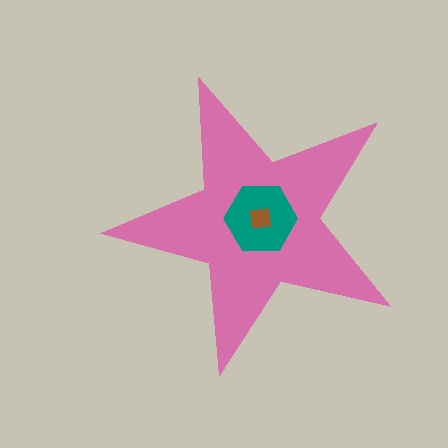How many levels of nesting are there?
3.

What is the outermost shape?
The pink star.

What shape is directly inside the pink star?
The teal hexagon.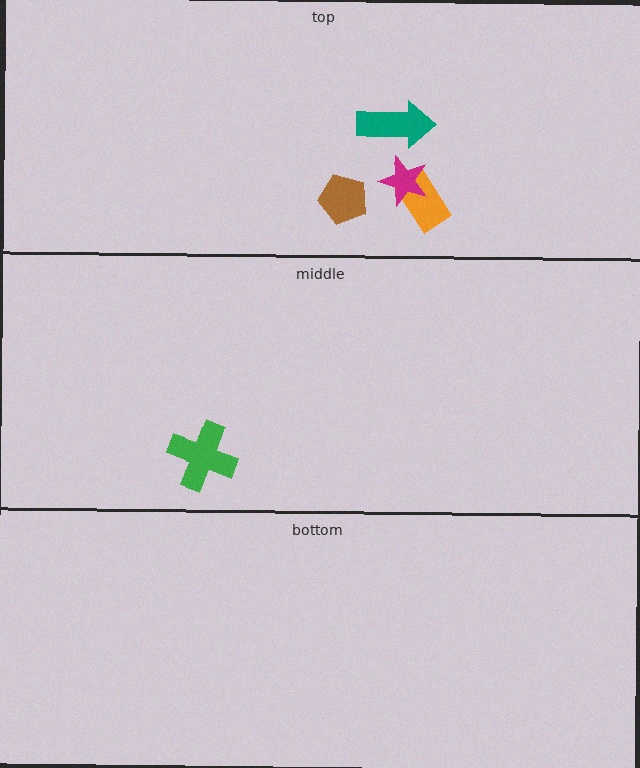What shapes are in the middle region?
The green cross.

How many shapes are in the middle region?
1.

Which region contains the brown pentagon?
The top region.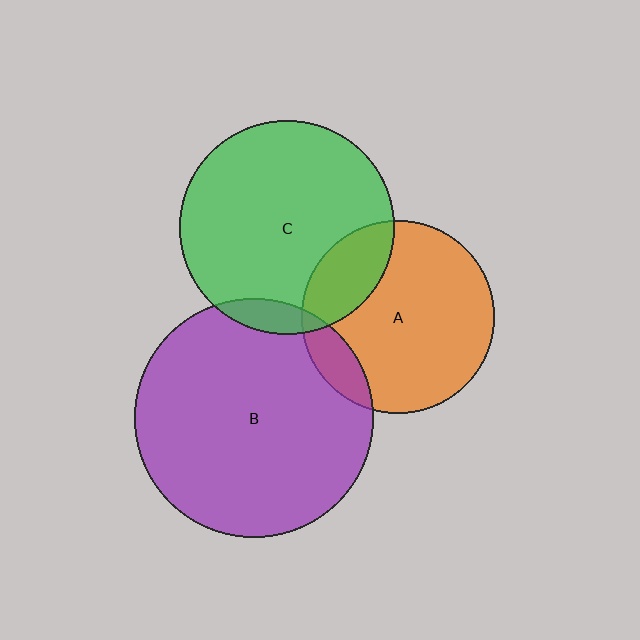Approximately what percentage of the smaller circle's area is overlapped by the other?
Approximately 20%.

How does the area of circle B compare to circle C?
Approximately 1.2 times.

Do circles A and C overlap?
Yes.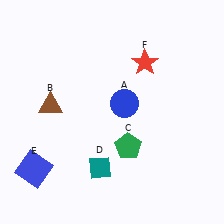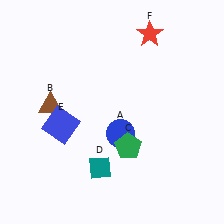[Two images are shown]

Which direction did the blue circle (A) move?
The blue circle (A) moved down.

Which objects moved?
The objects that moved are: the blue circle (A), the blue square (E), the red star (F).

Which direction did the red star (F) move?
The red star (F) moved up.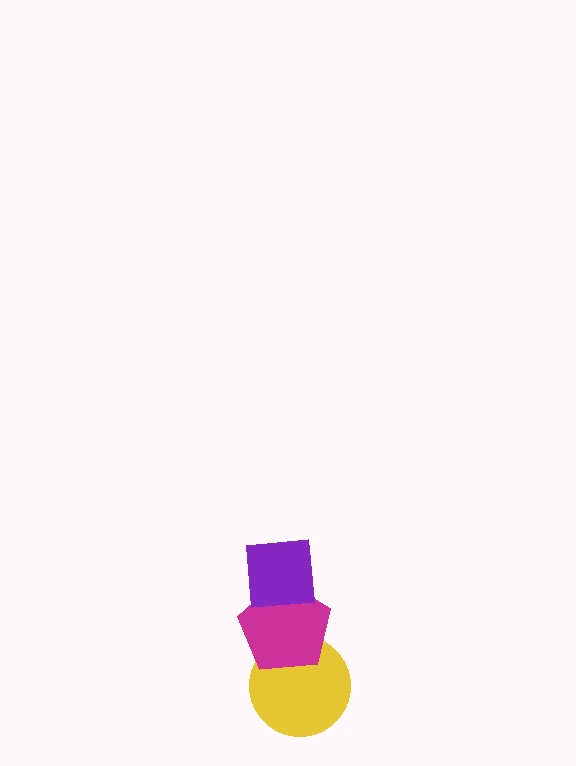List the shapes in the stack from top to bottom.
From top to bottom: the purple square, the magenta pentagon, the yellow circle.